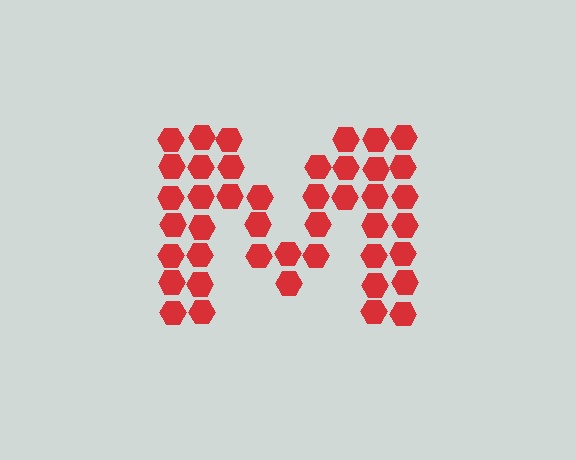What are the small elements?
The small elements are hexagons.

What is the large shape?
The large shape is the letter M.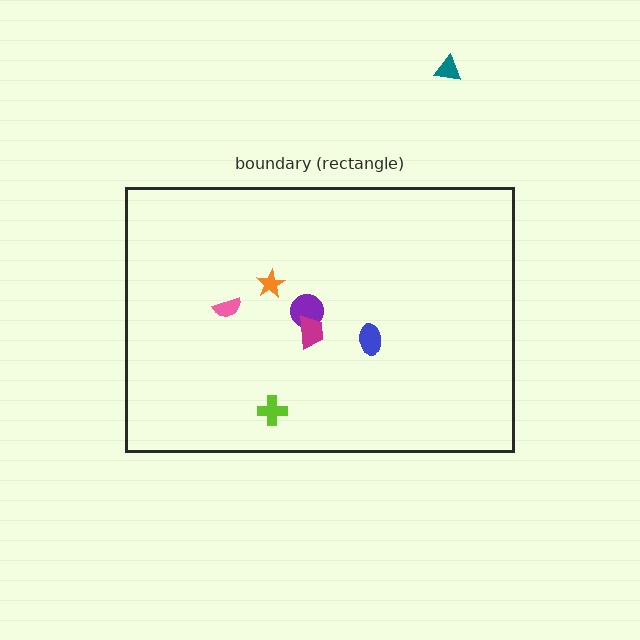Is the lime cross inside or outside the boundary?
Inside.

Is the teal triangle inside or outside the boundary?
Outside.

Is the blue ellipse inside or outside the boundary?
Inside.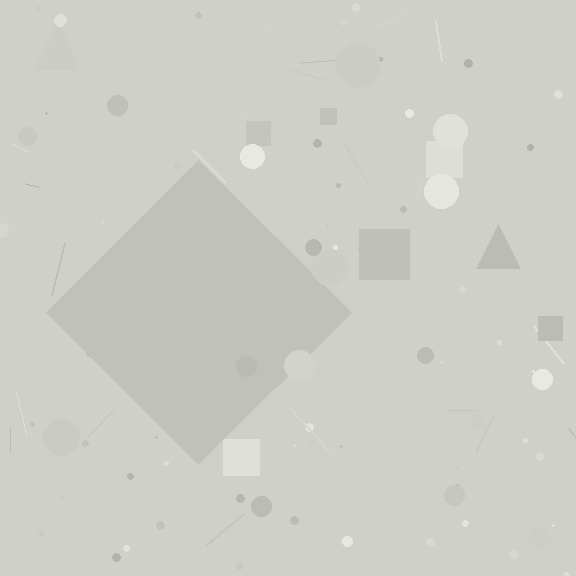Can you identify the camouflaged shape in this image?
The camouflaged shape is a diamond.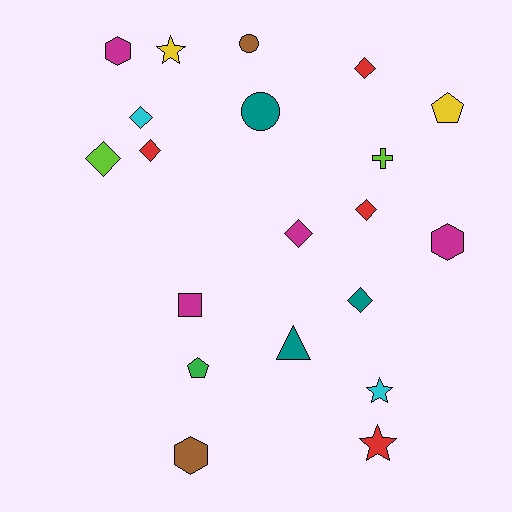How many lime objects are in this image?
There are 2 lime objects.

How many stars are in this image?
There are 3 stars.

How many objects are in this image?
There are 20 objects.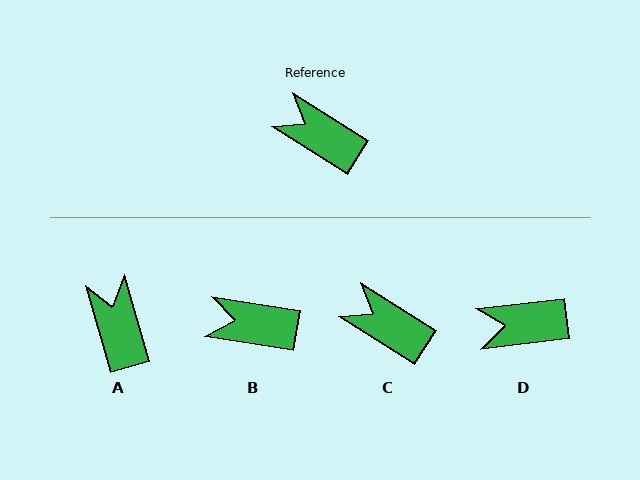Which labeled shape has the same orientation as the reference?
C.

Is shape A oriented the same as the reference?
No, it is off by about 41 degrees.